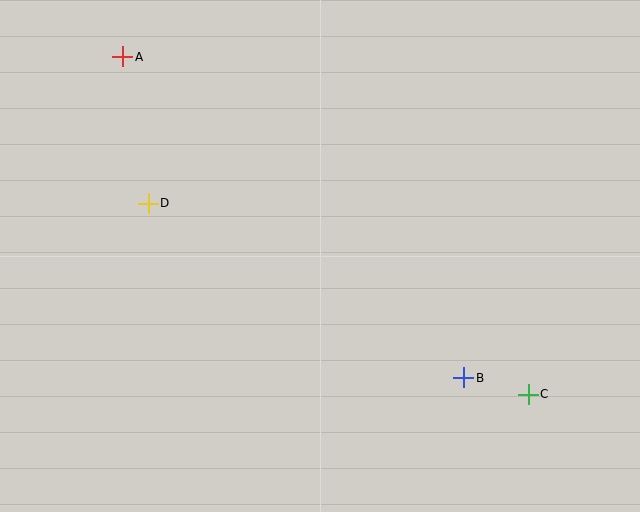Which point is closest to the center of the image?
Point D at (148, 203) is closest to the center.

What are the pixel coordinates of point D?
Point D is at (148, 203).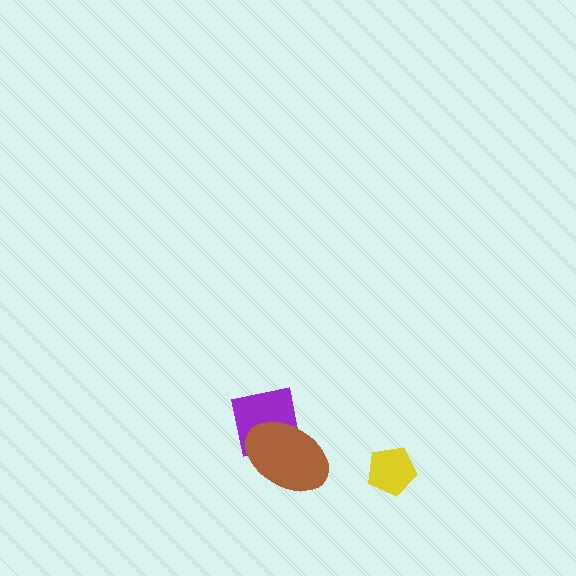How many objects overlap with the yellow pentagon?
0 objects overlap with the yellow pentagon.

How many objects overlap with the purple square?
1 object overlaps with the purple square.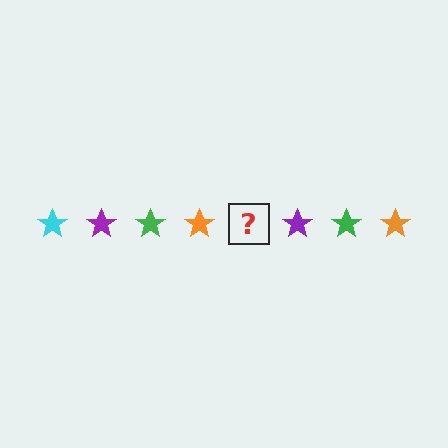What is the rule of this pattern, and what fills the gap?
The rule is that the pattern cycles through cyan, purple, green, orange stars. The gap should be filled with a cyan star.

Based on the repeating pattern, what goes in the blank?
The blank should be a cyan star.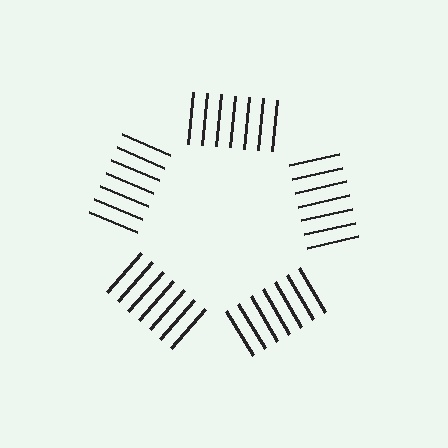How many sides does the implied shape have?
5 sides — the line-ends trace a pentagon.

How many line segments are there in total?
35 — 7 along each of the 5 edges.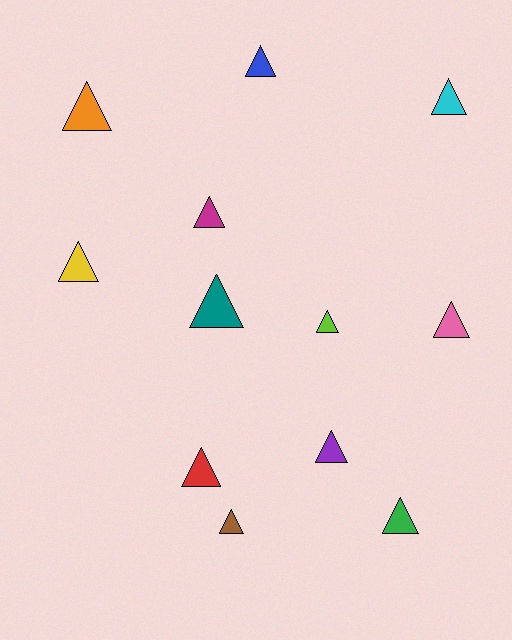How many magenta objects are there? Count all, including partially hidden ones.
There is 1 magenta object.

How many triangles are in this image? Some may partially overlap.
There are 12 triangles.